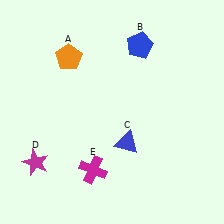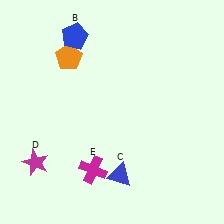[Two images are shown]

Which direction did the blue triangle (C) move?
The blue triangle (C) moved down.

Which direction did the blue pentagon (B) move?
The blue pentagon (B) moved left.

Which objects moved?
The objects that moved are: the blue pentagon (B), the blue triangle (C).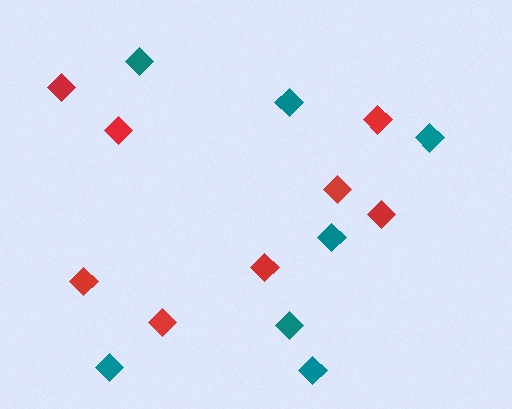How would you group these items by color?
There are 2 groups: one group of red diamonds (8) and one group of teal diamonds (7).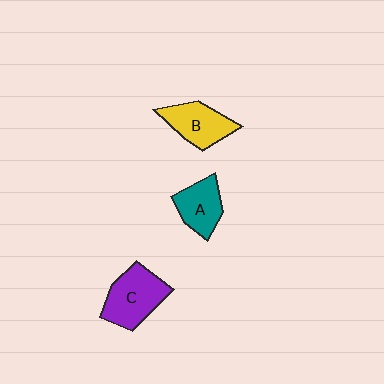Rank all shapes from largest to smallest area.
From largest to smallest: C (purple), B (yellow), A (teal).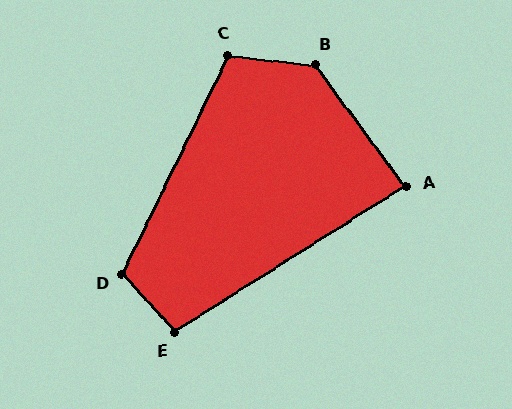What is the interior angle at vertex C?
Approximately 110 degrees (obtuse).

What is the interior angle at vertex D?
Approximately 112 degrees (obtuse).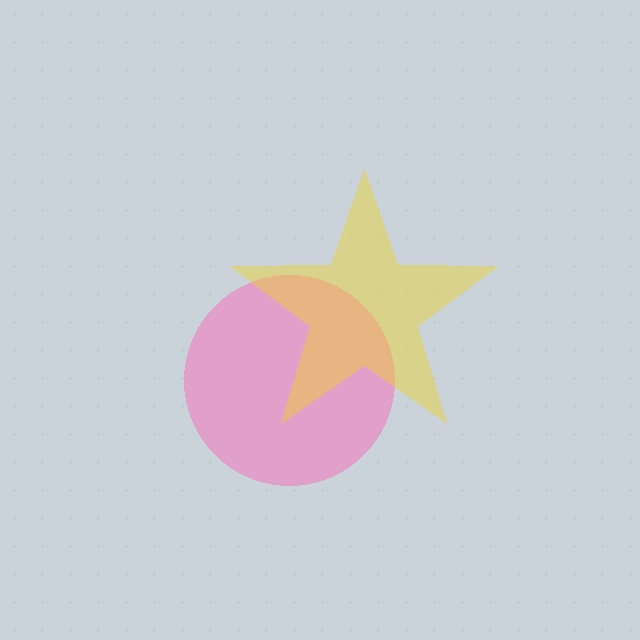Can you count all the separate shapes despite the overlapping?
Yes, there are 2 separate shapes.